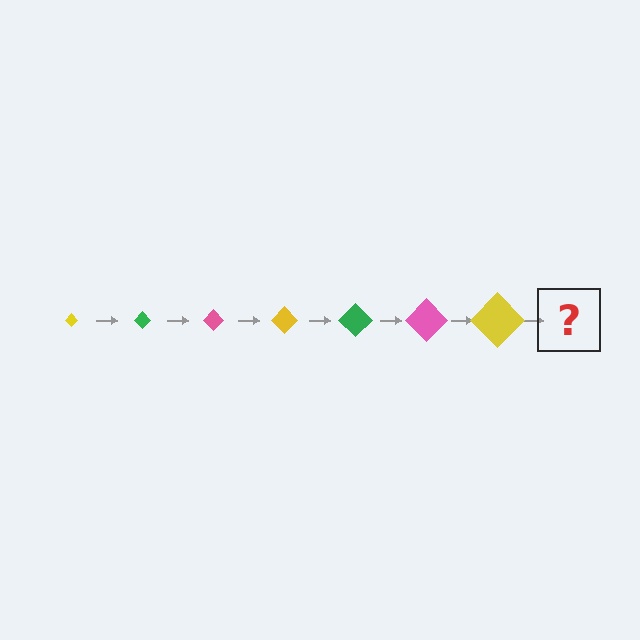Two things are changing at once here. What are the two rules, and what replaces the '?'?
The two rules are that the diamond grows larger each step and the color cycles through yellow, green, and pink. The '?' should be a green diamond, larger than the previous one.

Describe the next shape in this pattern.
It should be a green diamond, larger than the previous one.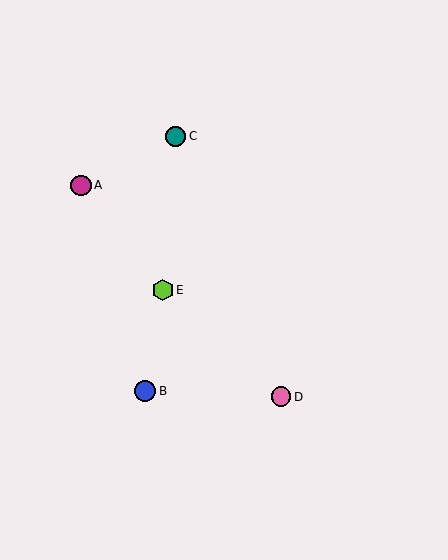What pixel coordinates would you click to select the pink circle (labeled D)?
Click at (281, 397) to select the pink circle D.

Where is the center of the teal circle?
The center of the teal circle is at (176, 136).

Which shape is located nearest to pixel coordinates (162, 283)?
The lime hexagon (labeled E) at (163, 290) is nearest to that location.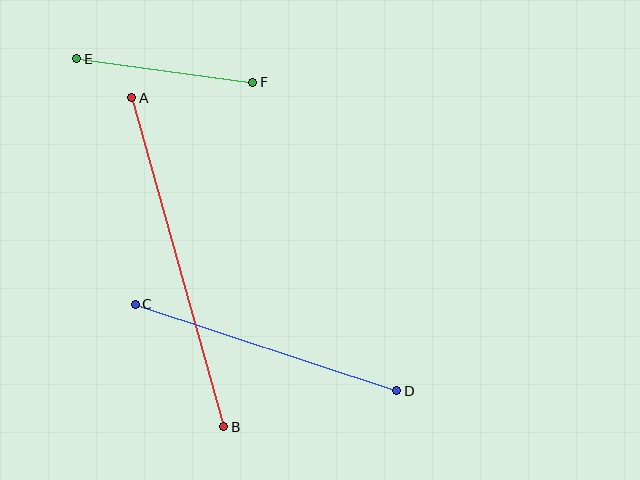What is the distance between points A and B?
The distance is approximately 341 pixels.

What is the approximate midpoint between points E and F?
The midpoint is at approximately (165, 70) pixels.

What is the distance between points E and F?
The distance is approximately 178 pixels.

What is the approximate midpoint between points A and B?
The midpoint is at approximately (178, 262) pixels.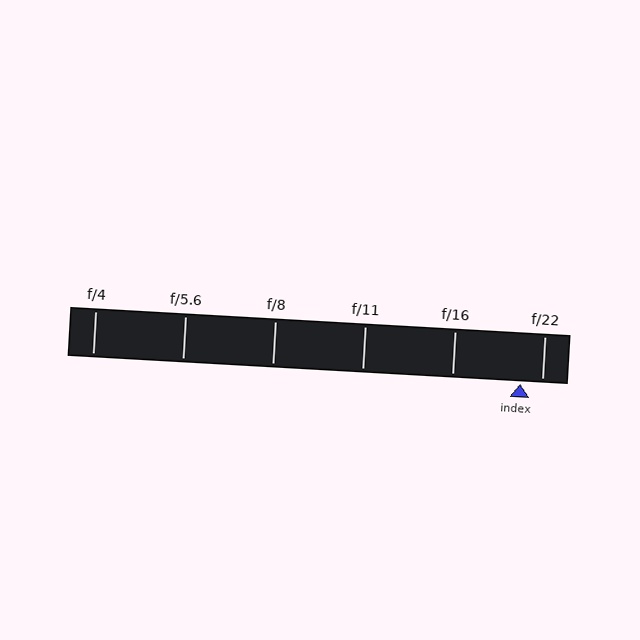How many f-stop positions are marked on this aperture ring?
There are 6 f-stop positions marked.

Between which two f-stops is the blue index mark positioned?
The index mark is between f/16 and f/22.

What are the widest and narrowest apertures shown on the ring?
The widest aperture shown is f/4 and the narrowest is f/22.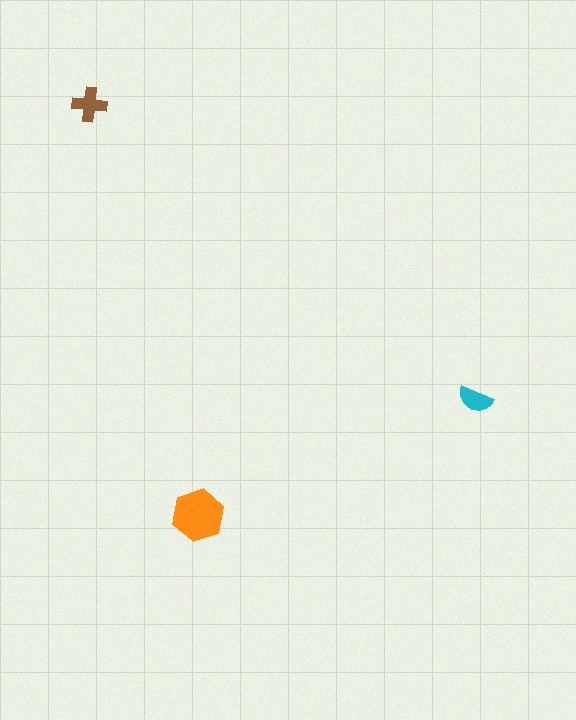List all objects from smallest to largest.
The cyan semicircle, the brown cross, the orange hexagon.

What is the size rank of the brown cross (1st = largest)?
2nd.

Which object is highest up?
The brown cross is topmost.